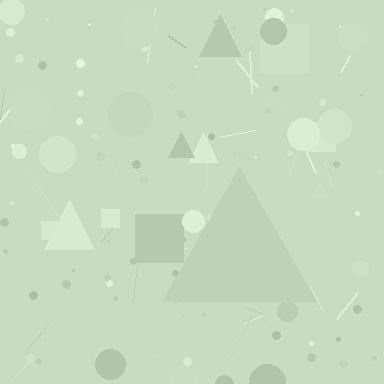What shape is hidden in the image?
A triangle is hidden in the image.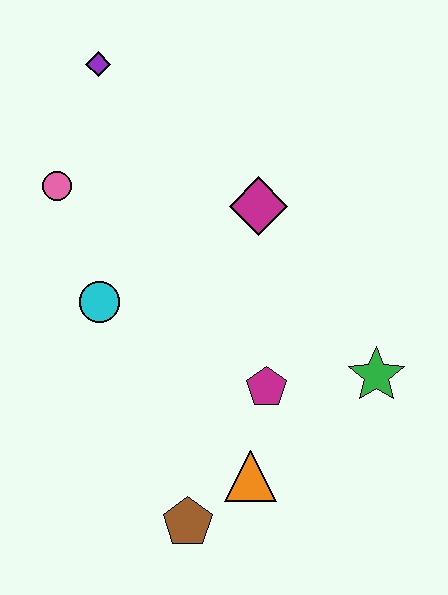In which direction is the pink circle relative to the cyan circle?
The pink circle is above the cyan circle.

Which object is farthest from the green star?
The purple diamond is farthest from the green star.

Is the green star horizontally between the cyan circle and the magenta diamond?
No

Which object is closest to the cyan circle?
The pink circle is closest to the cyan circle.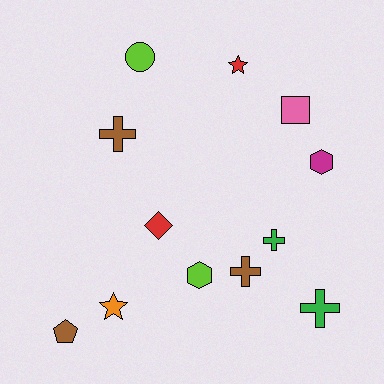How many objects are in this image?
There are 12 objects.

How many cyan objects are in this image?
There are no cyan objects.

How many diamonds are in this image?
There is 1 diamond.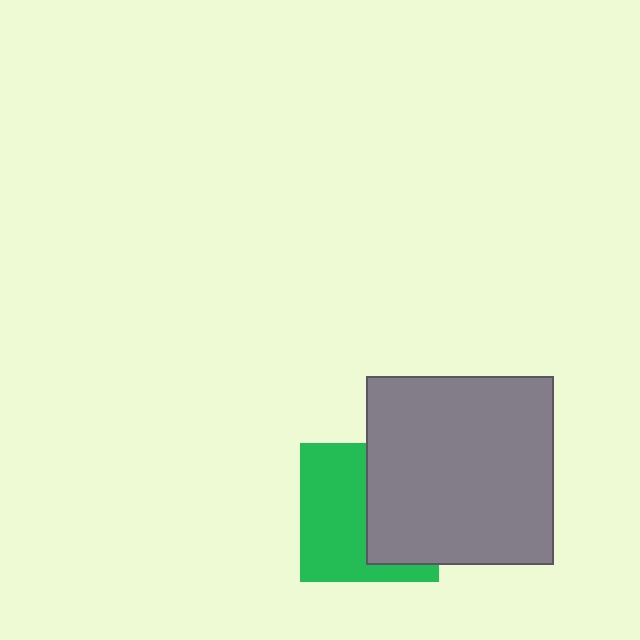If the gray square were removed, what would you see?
You would see the complete green square.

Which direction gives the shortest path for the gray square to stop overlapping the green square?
Moving right gives the shortest separation.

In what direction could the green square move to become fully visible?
The green square could move left. That would shift it out from behind the gray square entirely.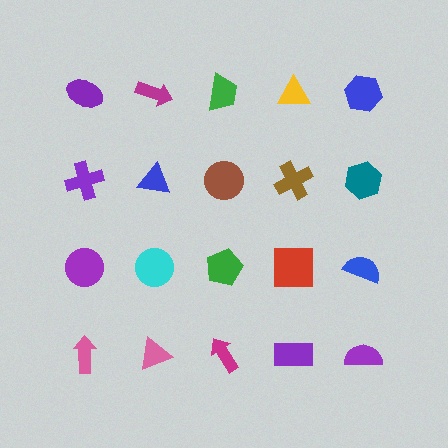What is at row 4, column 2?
A pink triangle.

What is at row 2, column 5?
A teal hexagon.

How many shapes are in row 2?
5 shapes.